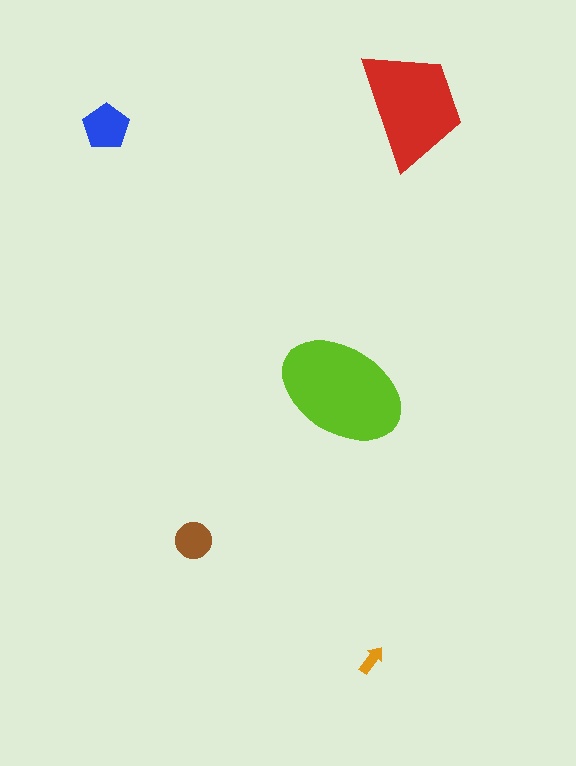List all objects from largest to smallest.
The lime ellipse, the red trapezoid, the blue pentagon, the brown circle, the orange arrow.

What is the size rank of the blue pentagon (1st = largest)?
3rd.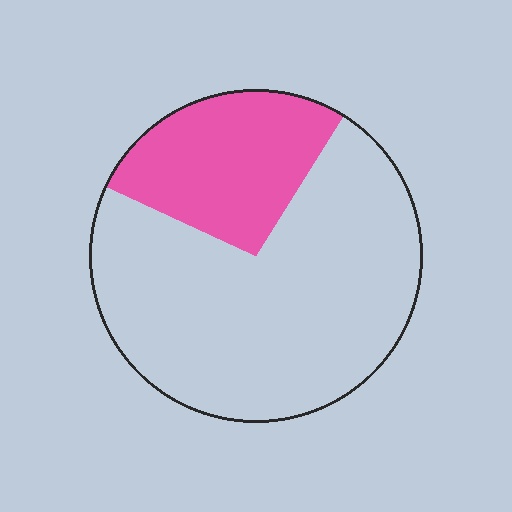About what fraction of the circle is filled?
About one quarter (1/4).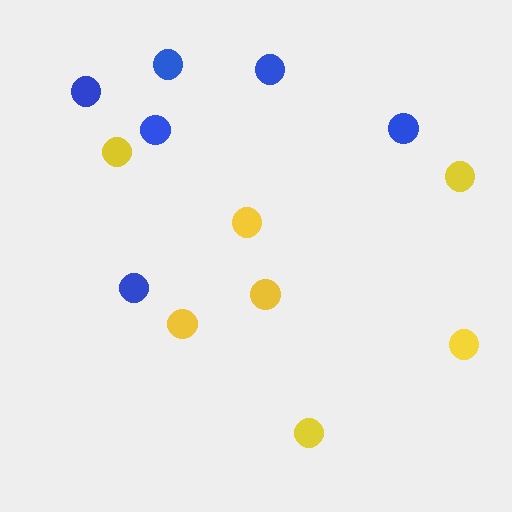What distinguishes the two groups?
There are 2 groups: one group of blue circles (6) and one group of yellow circles (7).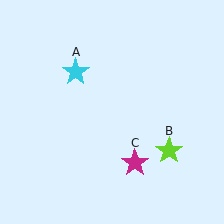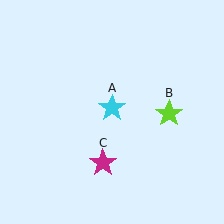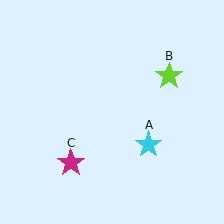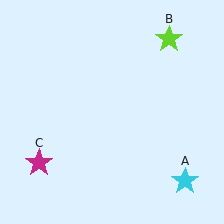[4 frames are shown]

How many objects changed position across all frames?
3 objects changed position: cyan star (object A), lime star (object B), magenta star (object C).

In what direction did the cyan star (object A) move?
The cyan star (object A) moved down and to the right.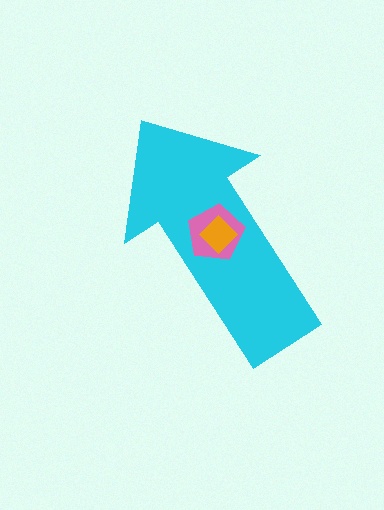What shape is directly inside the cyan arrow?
The pink pentagon.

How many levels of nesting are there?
3.